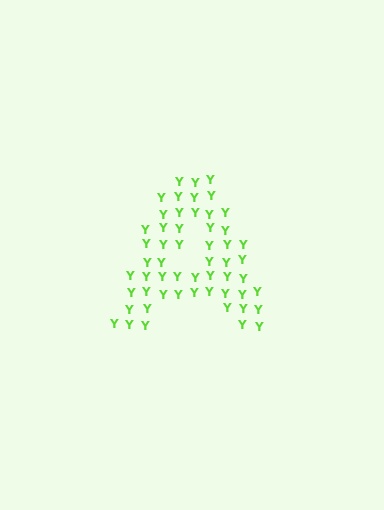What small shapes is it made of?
It is made of small letter Y's.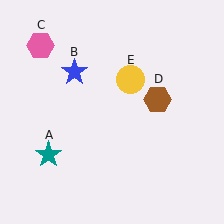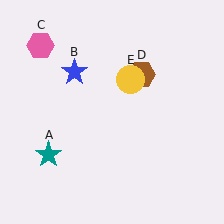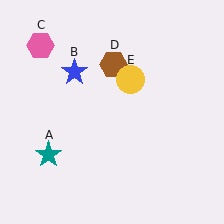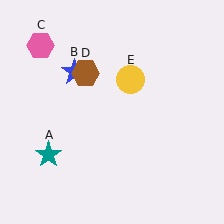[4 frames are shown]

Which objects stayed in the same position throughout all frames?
Teal star (object A) and blue star (object B) and pink hexagon (object C) and yellow circle (object E) remained stationary.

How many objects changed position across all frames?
1 object changed position: brown hexagon (object D).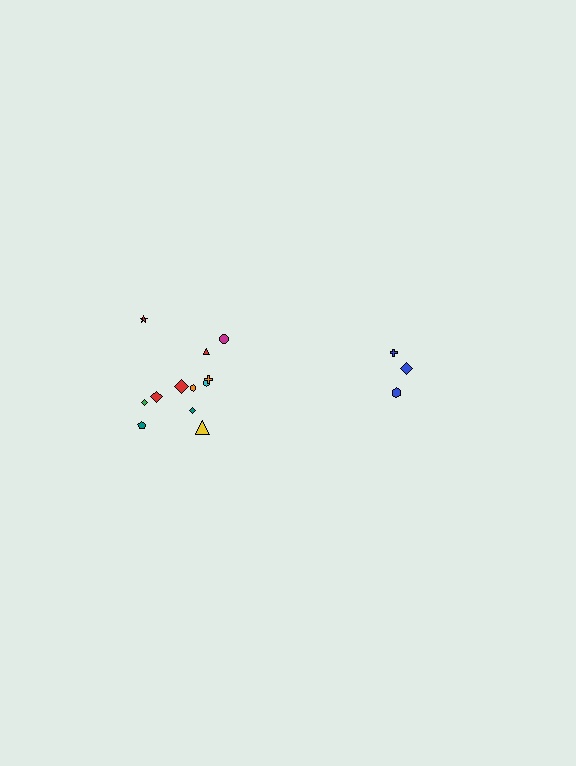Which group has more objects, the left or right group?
The left group.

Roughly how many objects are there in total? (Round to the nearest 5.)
Roughly 15 objects in total.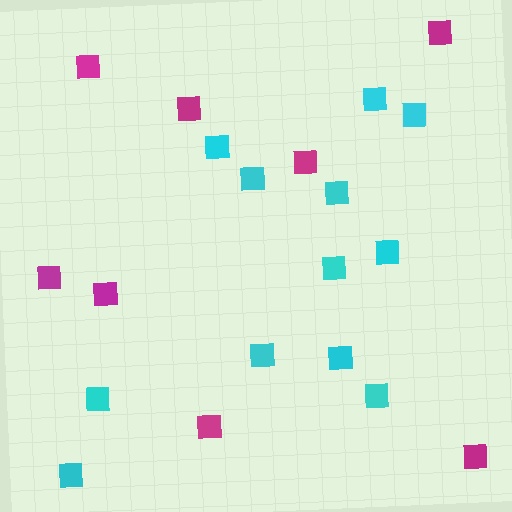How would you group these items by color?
There are 2 groups: one group of cyan squares (12) and one group of magenta squares (8).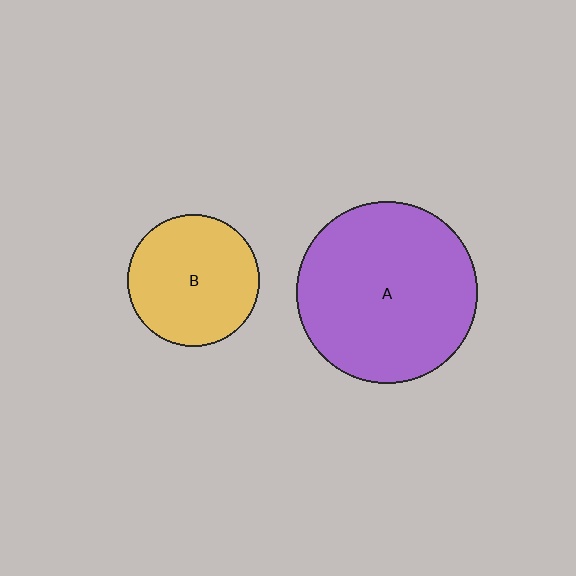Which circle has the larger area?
Circle A (purple).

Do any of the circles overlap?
No, none of the circles overlap.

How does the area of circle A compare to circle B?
Approximately 1.9 times.